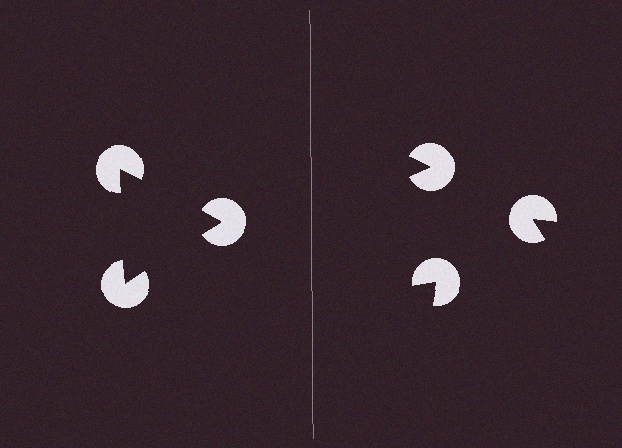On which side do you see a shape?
An illusory triangle appears on the left side. On the right side the wedge cuts are rotated, so no coherent shape forms.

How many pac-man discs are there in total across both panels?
6 — 3 on each side.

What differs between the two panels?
The pac-man discs are positioned identically on both sides; only the wedge orientations differ. On the left they align to a triangle; on the right they are misaligned.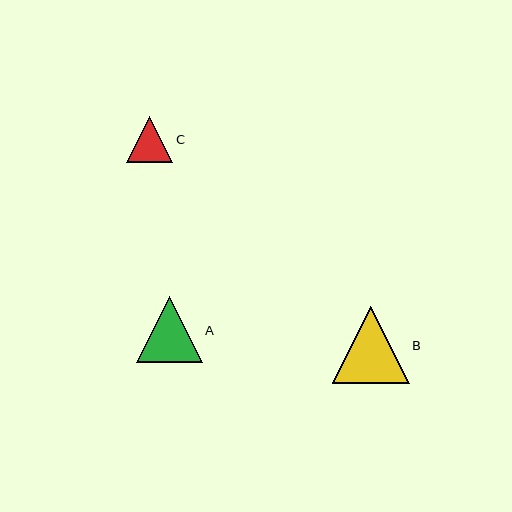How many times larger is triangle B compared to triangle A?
Triangle B is approximately 1.2 times the size of triangle A.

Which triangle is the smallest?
Triangle C is the smallest with a size of approximately 46 pixels.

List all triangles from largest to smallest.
From largest to smallest: B, A, C.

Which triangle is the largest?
Triangle B is the largest with a size of approximately 77 pixels.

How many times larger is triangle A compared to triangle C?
Triangle A is approximately 1.4 times the size of triangle C.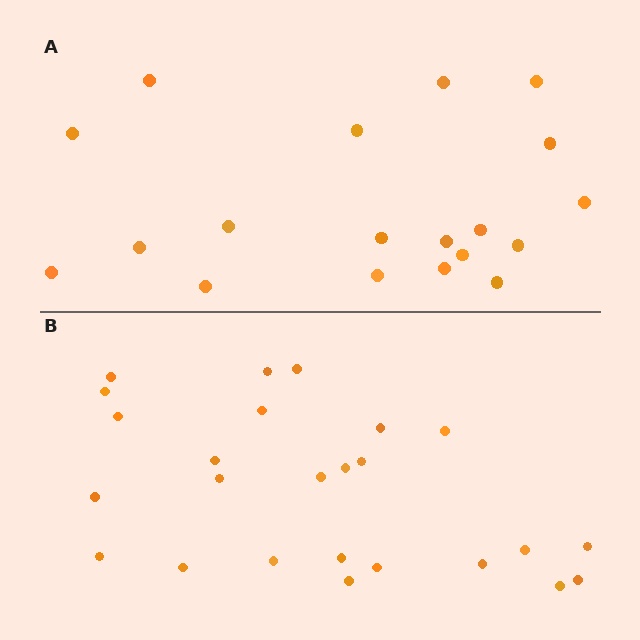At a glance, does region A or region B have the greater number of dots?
Region B (the bottom region) has more dots.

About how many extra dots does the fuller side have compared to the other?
Region B has about 6 more dots than region A.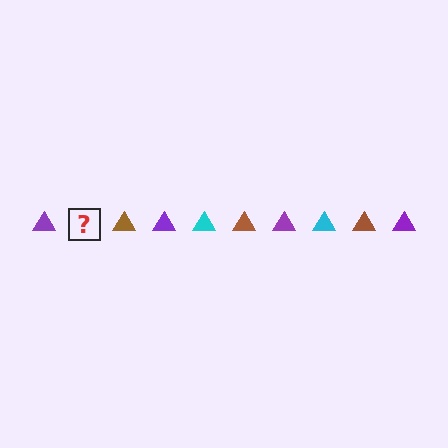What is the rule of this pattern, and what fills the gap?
The rule is that the pattern cycles through purple, cyan, brown triangles. The gap should be filled with a cyan triangle.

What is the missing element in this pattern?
The missing element is a cyan triangle.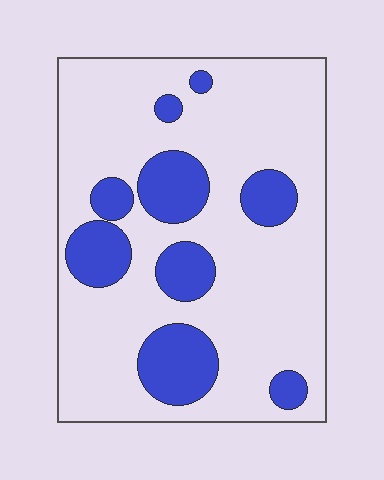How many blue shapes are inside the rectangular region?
9.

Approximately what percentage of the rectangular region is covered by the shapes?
Approximately 25%.